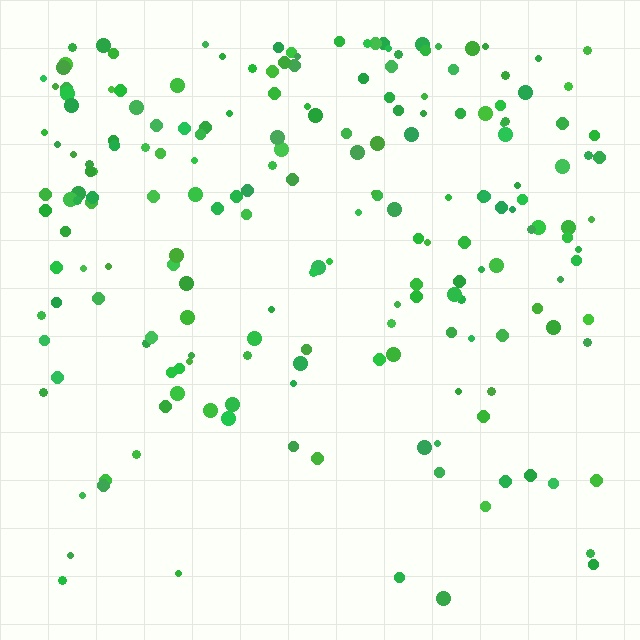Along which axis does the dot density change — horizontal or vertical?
Vertical.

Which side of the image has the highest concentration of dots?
The top.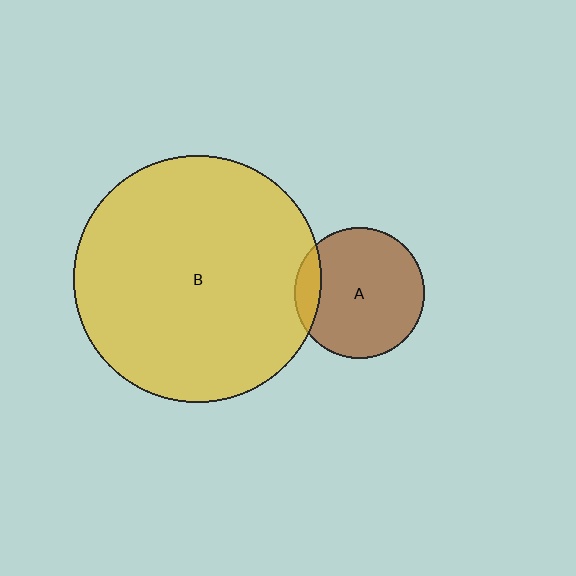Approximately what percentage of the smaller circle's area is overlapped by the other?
Approximately 10%.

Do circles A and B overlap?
Yes.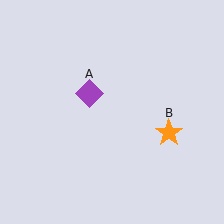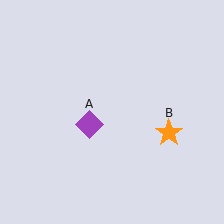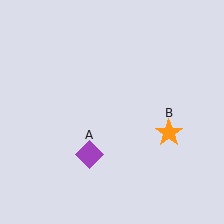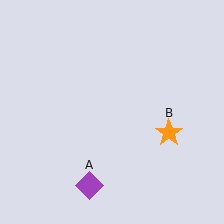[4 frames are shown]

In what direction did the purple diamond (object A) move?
The purple diamond (object A) moved down.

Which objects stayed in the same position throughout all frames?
Orange star (object B) remained stationary.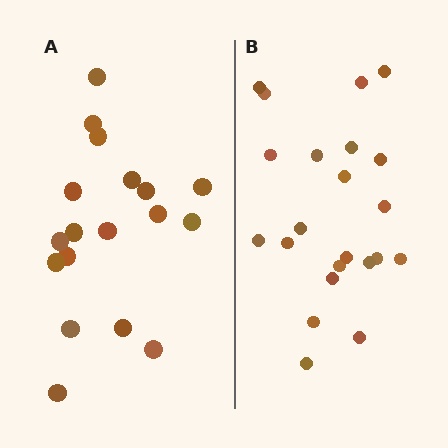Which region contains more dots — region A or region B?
Region B (the right region) has more dots.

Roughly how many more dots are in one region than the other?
Region B has about 4 more dots than region A.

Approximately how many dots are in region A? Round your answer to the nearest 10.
About 20 dots. (The exact count is 18, which rounds to 20.)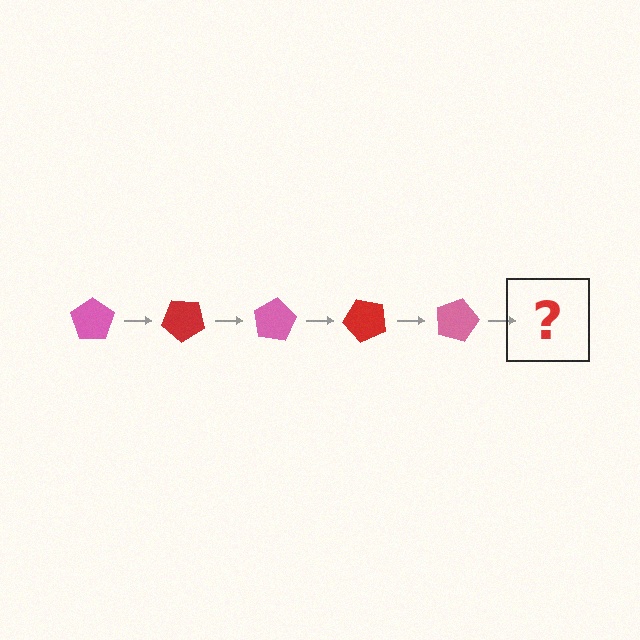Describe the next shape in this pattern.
It should be a red pentagon, rotated 200 degrees from the start.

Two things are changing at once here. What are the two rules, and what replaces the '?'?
The two rules are that it rotates 40 degrees each step and the color cycles through pink and red. The '?' should be a red pentagon, rotated 200 degrees from the start.